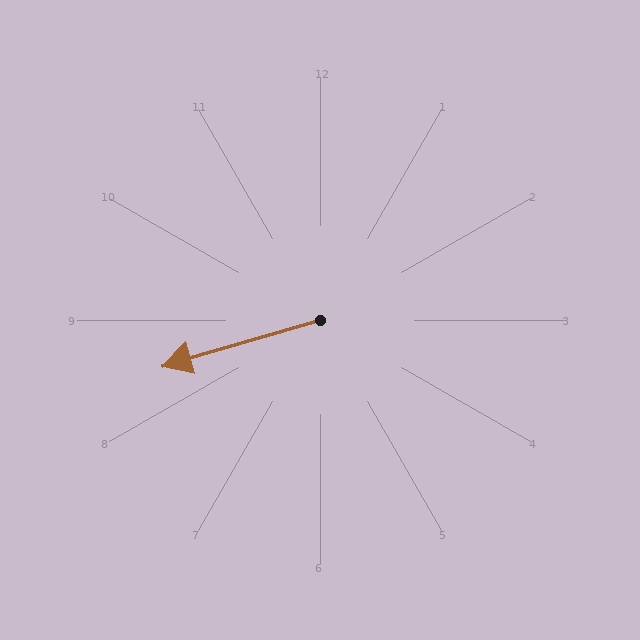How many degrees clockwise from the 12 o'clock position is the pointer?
Approximately 254 degrees.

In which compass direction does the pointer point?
West.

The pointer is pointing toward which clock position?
Roughly 8 o'clock.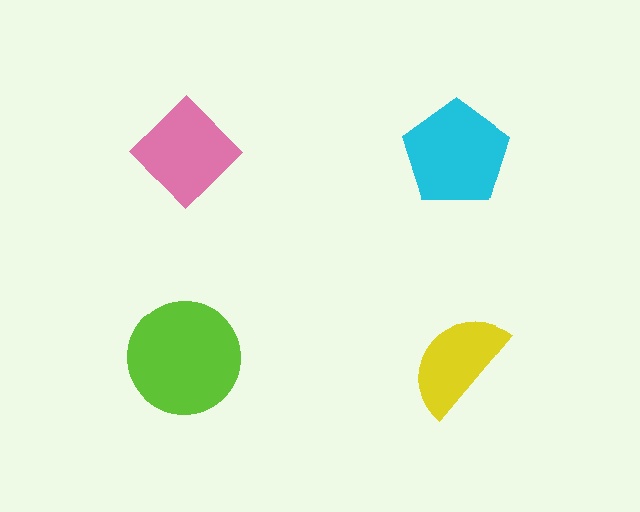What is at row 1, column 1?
A pink diamond.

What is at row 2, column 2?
A yellow semicircle.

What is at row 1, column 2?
A cyan pentagon.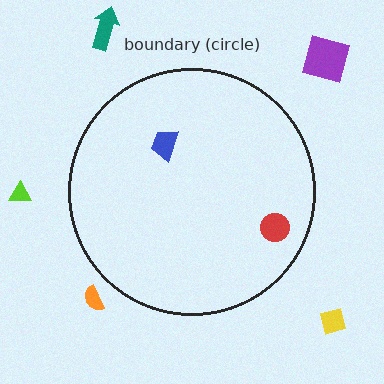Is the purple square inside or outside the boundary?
Outside.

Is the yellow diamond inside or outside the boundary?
Outside.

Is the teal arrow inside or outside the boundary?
Outside.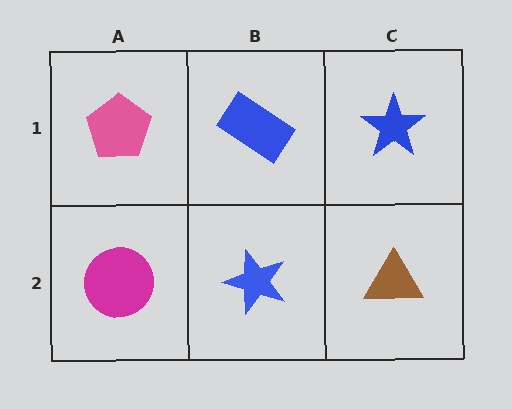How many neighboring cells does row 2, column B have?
3.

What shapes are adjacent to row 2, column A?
A pink pentagon (row 1, column A), a blue star (row 2, column B).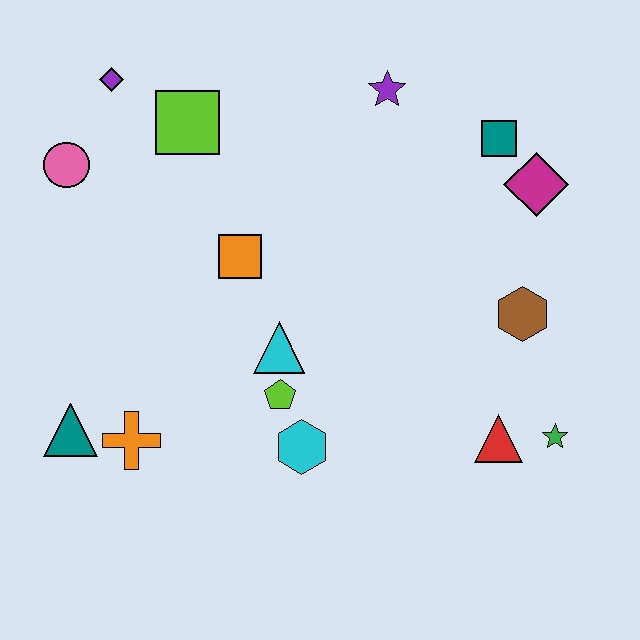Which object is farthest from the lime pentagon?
The purple diamond is farthest from the lime pentagon.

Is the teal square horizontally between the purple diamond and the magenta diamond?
Yes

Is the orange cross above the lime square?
No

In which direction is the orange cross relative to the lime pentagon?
The orange cross is to the left of the lime pentagon.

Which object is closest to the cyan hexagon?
The lime pentagon is closest to the cyan hexagon.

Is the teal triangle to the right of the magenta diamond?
No